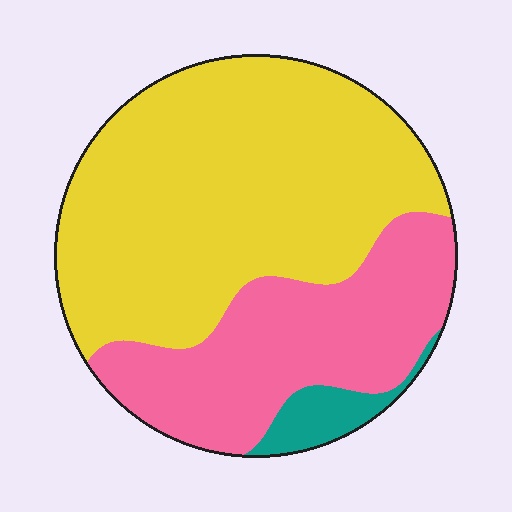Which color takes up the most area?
Yellow, at roughly 60%.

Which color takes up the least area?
Teal, at roughly 5%.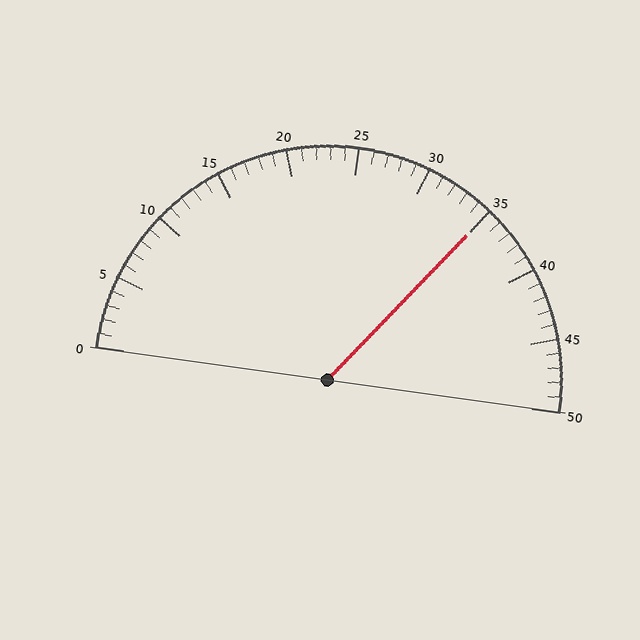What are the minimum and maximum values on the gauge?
The gauge ranges from 0 to 50.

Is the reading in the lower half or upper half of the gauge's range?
The reading is in the upper half of the range (0 to 50).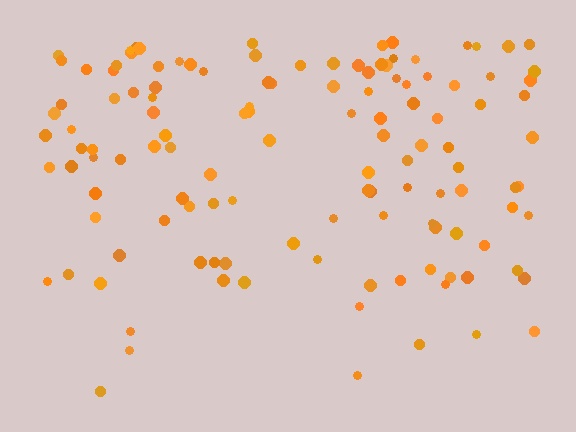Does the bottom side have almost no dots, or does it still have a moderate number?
Still a moderate number, just noticeably fewer than the top.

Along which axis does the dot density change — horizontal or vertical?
Vertical.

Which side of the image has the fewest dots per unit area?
The bottom.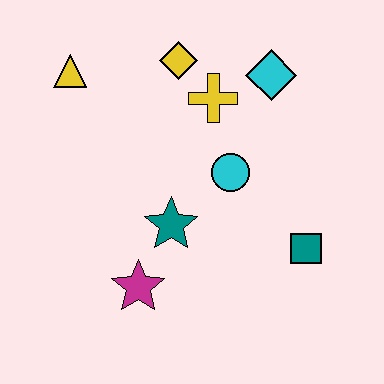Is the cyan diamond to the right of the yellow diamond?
Yes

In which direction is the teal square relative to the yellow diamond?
The teal square is below the yellow diamond.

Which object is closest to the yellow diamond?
The yellow cross is closest to the yellow diamond.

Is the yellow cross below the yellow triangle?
Yes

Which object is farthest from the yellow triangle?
The teal square is farthest from the yellow triangle.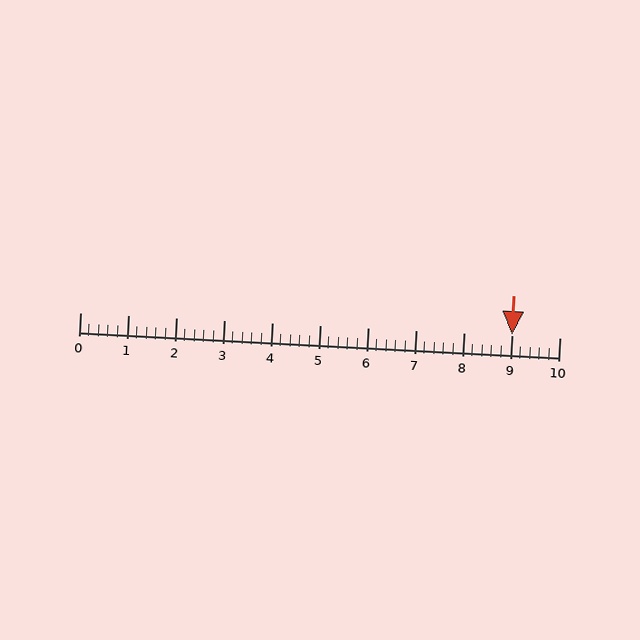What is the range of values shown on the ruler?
The ruler shows values from 0 to 10.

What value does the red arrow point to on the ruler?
The red arrow points to approximately 9.0.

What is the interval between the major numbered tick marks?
The major tick marks are spaced 1 units apart.